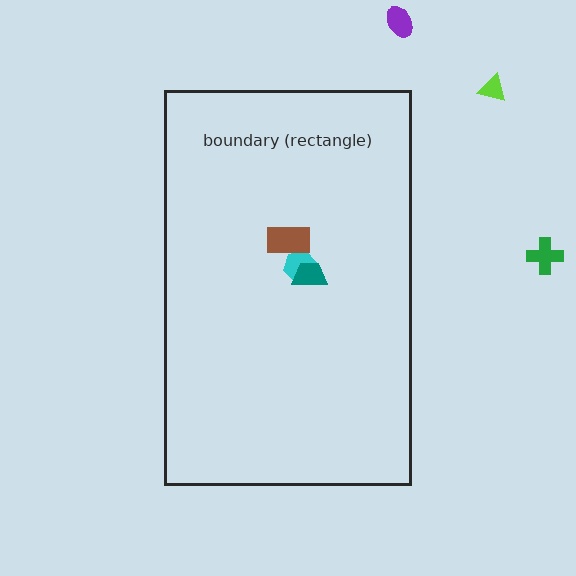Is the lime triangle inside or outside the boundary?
Outside.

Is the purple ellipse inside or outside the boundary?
Outside.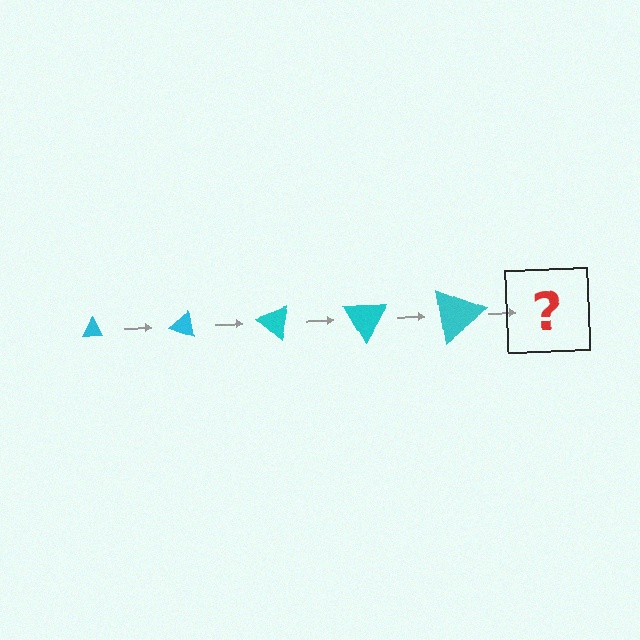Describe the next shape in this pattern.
It should be a triangle, larger than the previous one and rotated 100 degrees from the start.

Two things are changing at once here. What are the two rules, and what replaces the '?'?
The two rules are that the triangle grows larger each step and it rotates 20 degrees each step. The '?' should be a triangle, larger than the previous one and rotated 100 degrees from the start.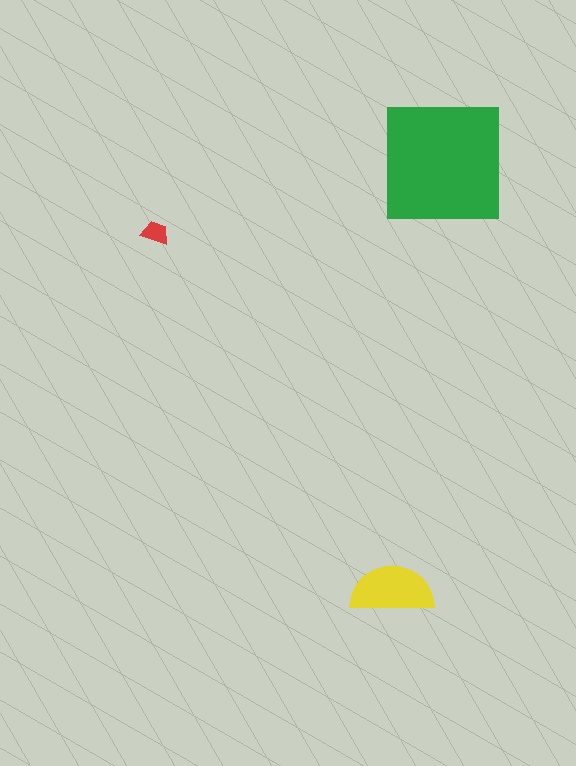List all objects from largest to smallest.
The green square, the yellow semicircle, the red trapezoid.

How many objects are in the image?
There are 3 objects in the image.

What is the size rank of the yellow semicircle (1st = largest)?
2nd.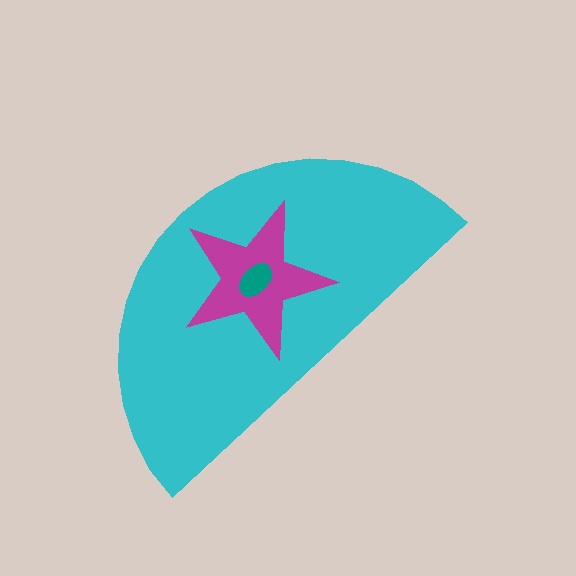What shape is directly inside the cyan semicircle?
The magenta star.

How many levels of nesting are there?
3.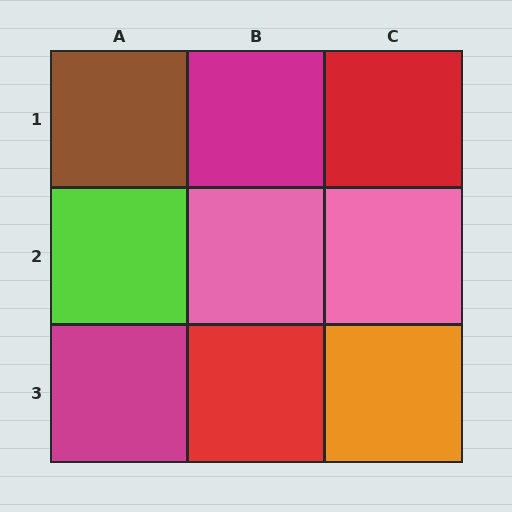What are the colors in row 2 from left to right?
Lime, pink, pink.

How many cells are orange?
1 cell is orange.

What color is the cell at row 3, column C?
Orange.